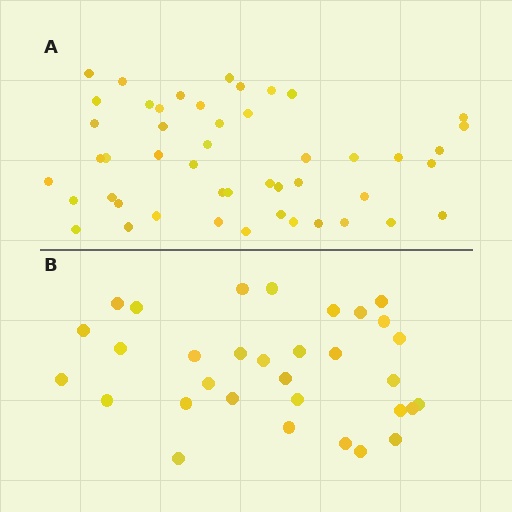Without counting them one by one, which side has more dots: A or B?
Region A (the top region) has more dots.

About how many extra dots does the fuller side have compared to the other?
Region A has approximately 15 more dots than region B.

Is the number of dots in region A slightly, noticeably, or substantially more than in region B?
Region A has substantially more. The ratio is roughly 1.5 to 1.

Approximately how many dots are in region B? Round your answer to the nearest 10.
About 30 dots. (The exact count is 32, which rounds to 30.)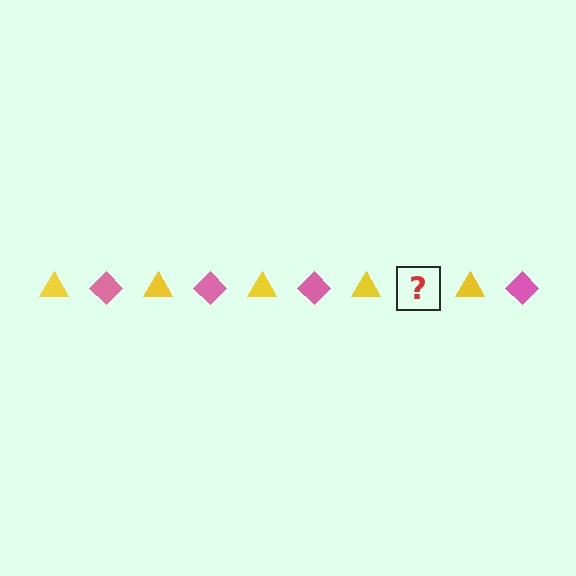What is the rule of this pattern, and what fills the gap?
The rule is that the pattern alternates between yellow triangle and pink diamond. The gap should be filled with a pink diamond.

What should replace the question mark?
The question mark should be replaced with a pink diamond.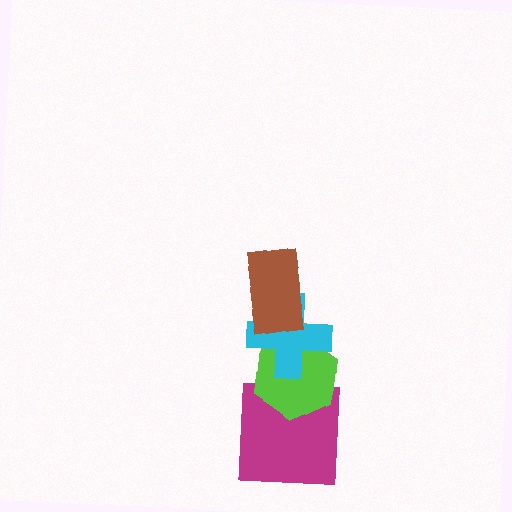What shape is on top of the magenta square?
The lime hexagon is on top of the magenta square.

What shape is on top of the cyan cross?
The brown rectangle is on top of the cyan cross.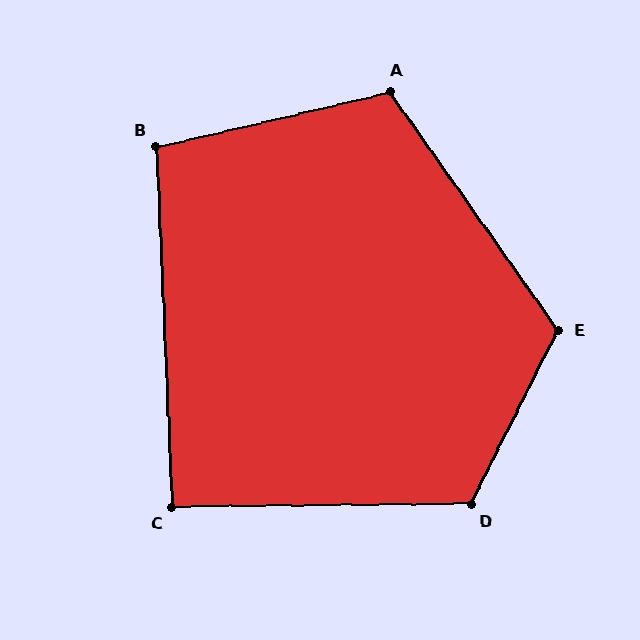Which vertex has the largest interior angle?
E, at approximately 118 degrees.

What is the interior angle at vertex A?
Approximately 112 degrees (obtuse).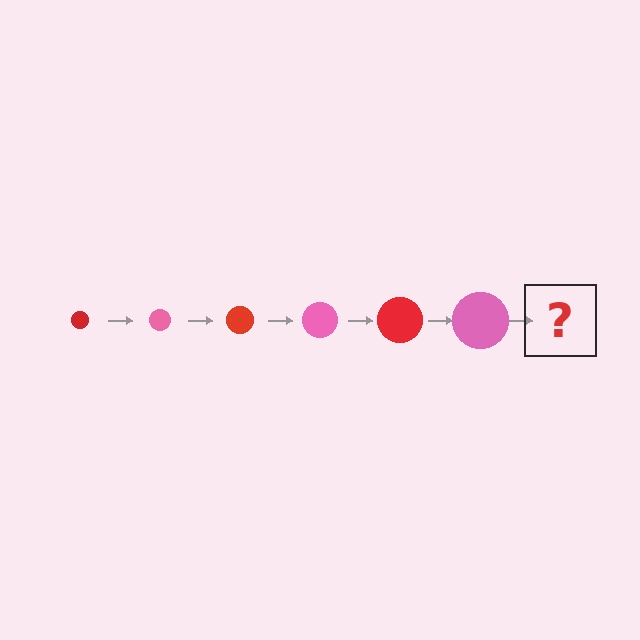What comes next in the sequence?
The next element should be a red circle, larger than the previous one.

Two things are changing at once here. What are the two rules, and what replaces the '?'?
The two rules are that the circle grows larger each step and the color cycles through red and pink. The '?' should be a red circle, larger than the previous one.